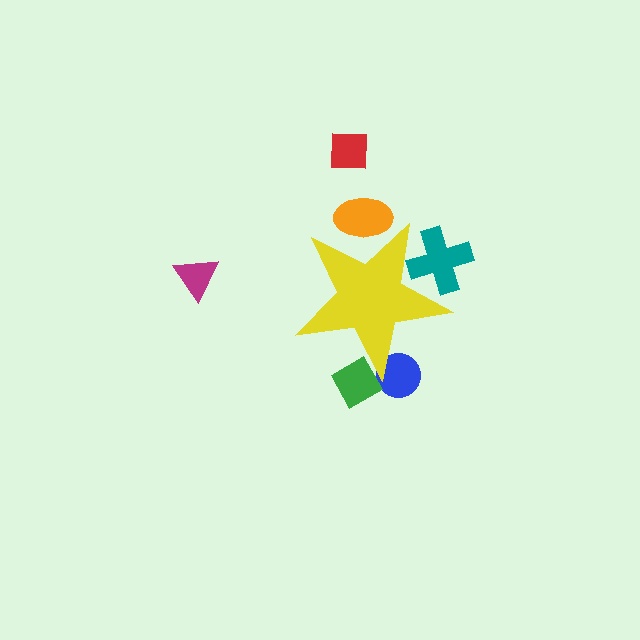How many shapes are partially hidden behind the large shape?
4 shapes are partially hidden.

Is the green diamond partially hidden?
Yes, the green diamond is partially hidden behind the yellow star.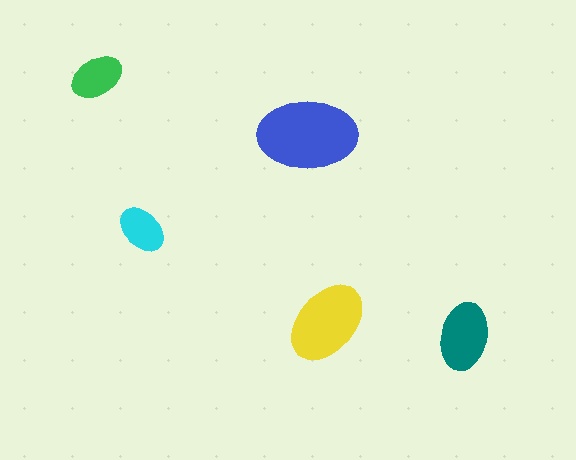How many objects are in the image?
There are 5 objects in the image.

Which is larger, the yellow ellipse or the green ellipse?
The yellow one.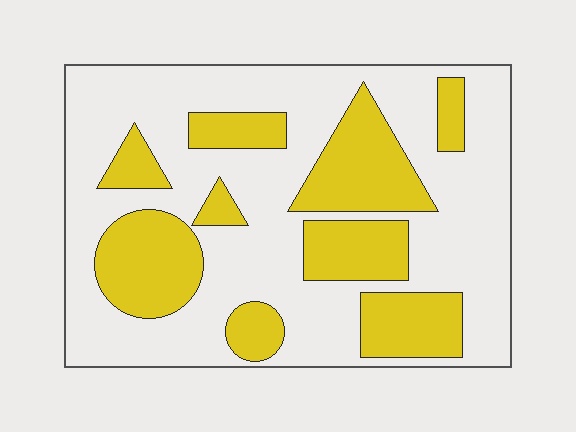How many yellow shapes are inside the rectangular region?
9.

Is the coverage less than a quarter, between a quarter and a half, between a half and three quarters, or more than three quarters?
Between a quarter and a half.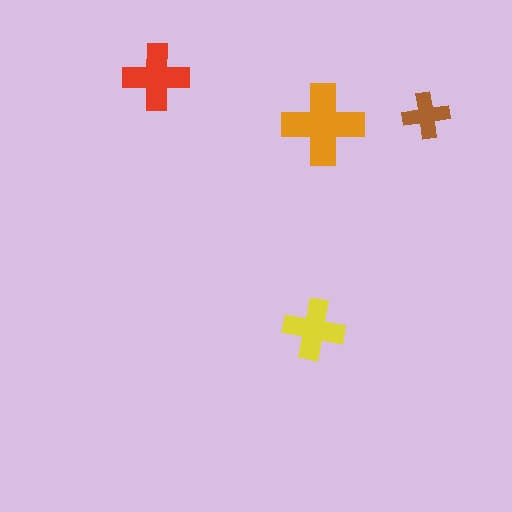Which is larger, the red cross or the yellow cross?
The red one.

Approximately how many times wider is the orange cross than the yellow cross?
About 1.5 times wider.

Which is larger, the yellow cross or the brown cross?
The yellow one.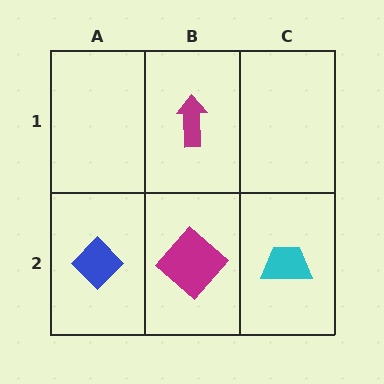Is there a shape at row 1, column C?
No, that cell is empty.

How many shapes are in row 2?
3 shapes.